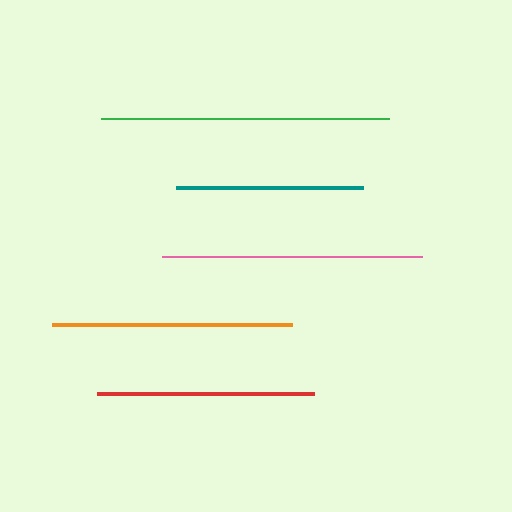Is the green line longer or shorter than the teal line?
The green line is longer than the teal line.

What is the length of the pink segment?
The pink segment is approximately 260 pixels long.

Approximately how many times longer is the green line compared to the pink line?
The green line is approximately 1.1 times the length of the pink line.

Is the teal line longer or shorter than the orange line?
The orange line is longer than the teal line.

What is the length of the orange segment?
The orange segment is approximately 241 pixels long.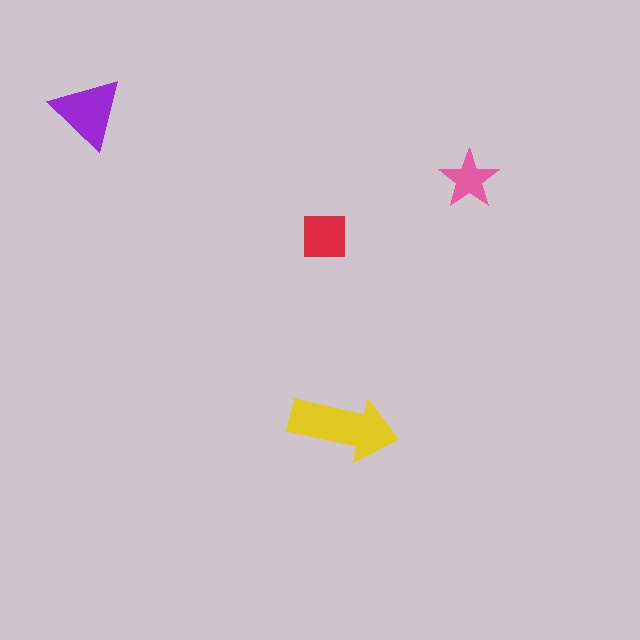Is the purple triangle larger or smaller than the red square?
Larger.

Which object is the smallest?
The pink star.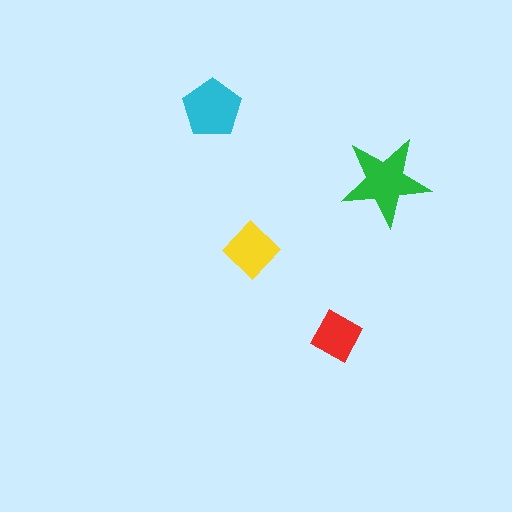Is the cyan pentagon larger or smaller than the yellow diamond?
Larger.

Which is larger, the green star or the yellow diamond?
The green star.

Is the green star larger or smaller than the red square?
Larger.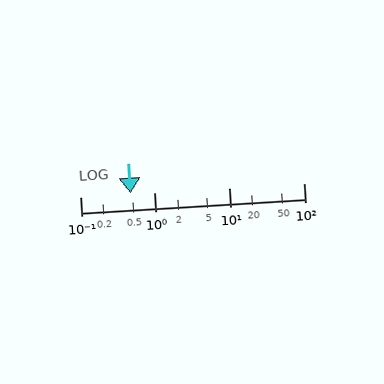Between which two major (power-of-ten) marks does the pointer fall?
The pointer is between 0.1 and 1.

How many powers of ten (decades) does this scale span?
The scale spans 3 decades, from 0.1 to 100.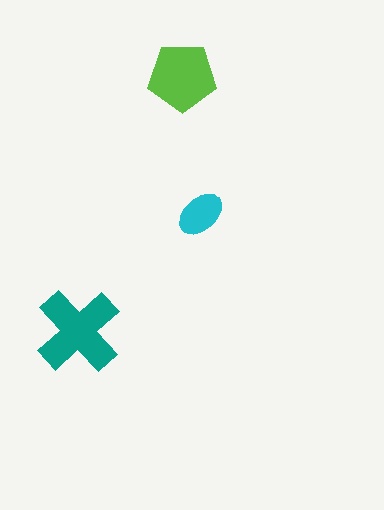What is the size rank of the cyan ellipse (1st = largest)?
3rd.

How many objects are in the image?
There are 3 objects in the image.